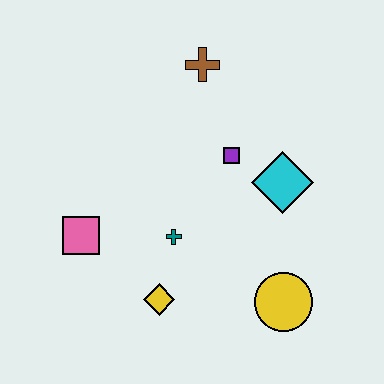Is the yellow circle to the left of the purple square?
No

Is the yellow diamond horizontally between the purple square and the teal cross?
No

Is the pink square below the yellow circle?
No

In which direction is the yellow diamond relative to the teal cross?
The yellow diamond is below the teal cross.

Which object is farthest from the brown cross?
The yellow circle is farthest from the brown cross.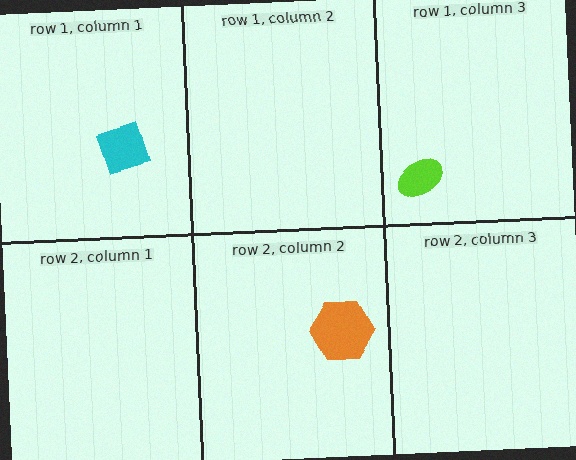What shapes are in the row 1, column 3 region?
The lime ellipse.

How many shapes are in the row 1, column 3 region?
1.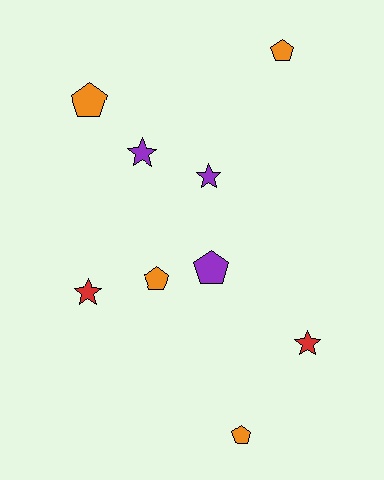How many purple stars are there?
There are 2 purple stars.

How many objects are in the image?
There are 9 objects.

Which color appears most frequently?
Orange, with 4 objects.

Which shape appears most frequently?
Pentagon, with 5 objects.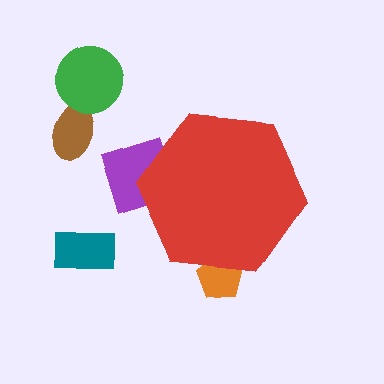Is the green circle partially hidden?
No, the green circle is fully visible.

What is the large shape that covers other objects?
A red hexagon.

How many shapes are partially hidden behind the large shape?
2 shapes are partially hidden.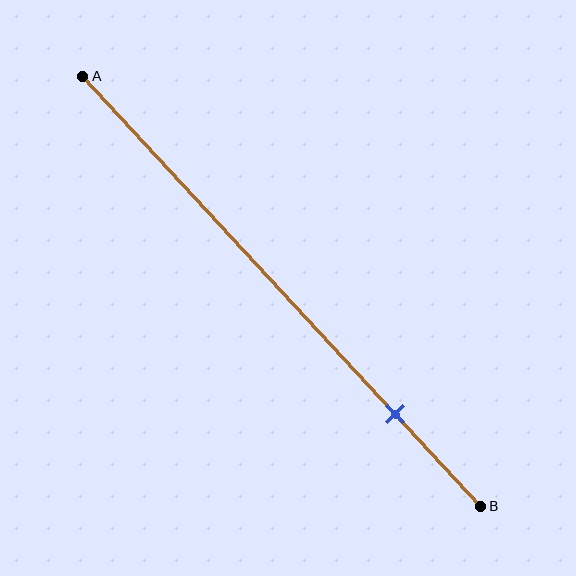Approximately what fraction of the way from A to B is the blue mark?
The blue mark is approximately 80% of the way from A to B.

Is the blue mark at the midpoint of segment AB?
No, the mark is at about 80% from A, not at the 50% midpoint.